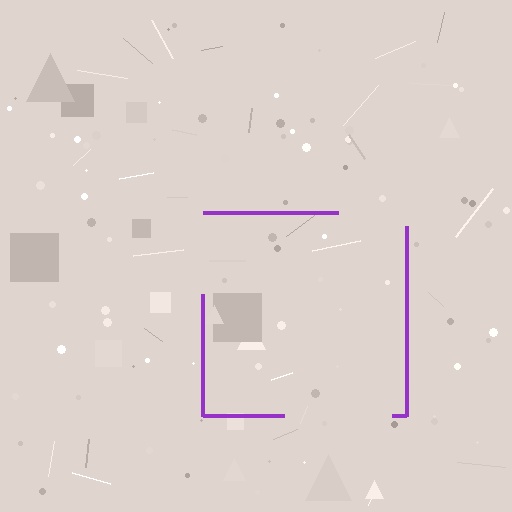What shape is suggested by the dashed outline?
The dashed outline suggests a square.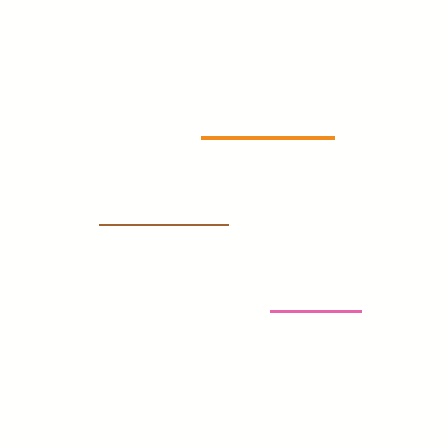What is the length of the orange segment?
The orange segment is approximately 133 pixels long.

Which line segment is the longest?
The orange line is the longest at approximately 133 pixels.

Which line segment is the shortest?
The pink line is the shortest at approximately 91 pixels.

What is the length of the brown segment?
The brown segment is approximately 129 pixels long.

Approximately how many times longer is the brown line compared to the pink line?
The brown line is approximately 1.4 times the length of the pink line.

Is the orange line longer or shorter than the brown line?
The orange line is longer than the brown line.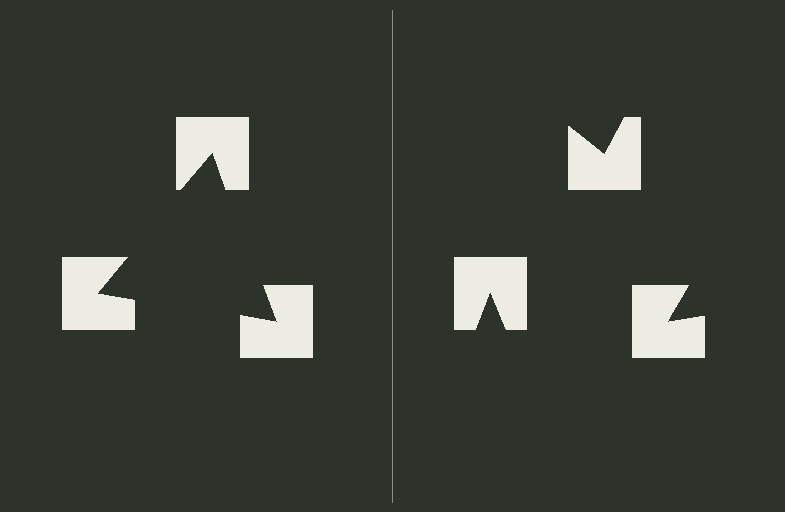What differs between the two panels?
The notched squares are positioned identically on both sides; only the wedge orientations differ. On the left they align to a triangle; on the right they are misaligned.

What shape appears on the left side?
An illusory triangle.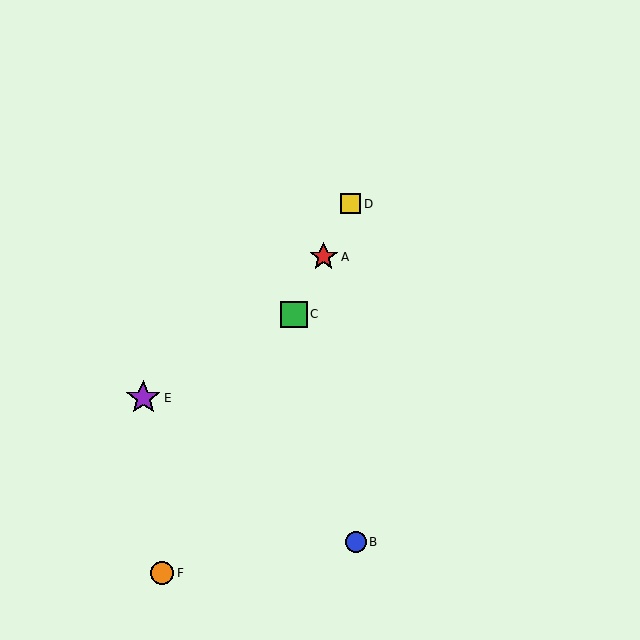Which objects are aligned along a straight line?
Objects A, C, D, F are aligned along a straight line.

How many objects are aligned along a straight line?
4 objects (A, C, D, F) are aligned along a straight line.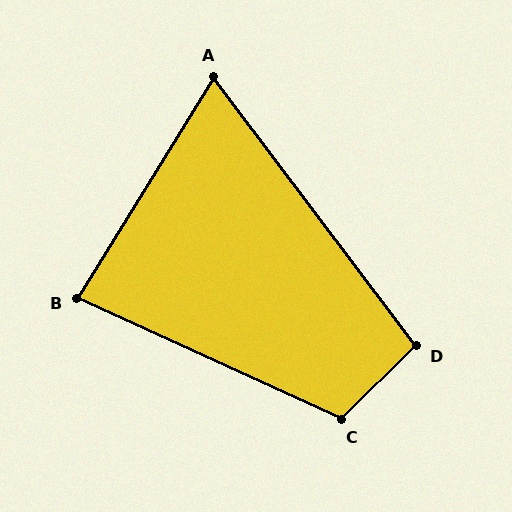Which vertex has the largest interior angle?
C, at approximately 111 degrees.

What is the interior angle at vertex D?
Approximately 97 degrees (obtuse).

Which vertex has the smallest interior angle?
A, at approximately 69 degrees.